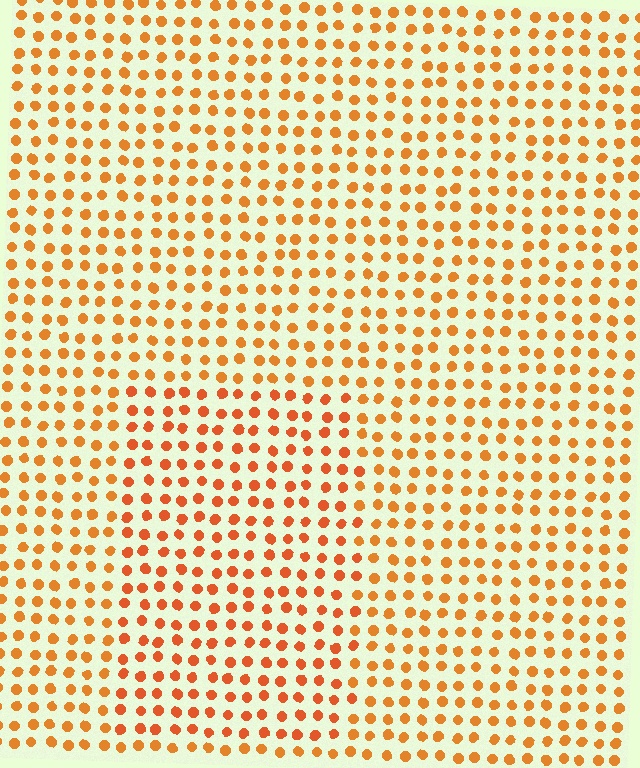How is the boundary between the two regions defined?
The boundary is defined purely by a slight shift in hue (about 14 degrees). Spacing, size, and orientation are identical on both sides.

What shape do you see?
I see a rectangle.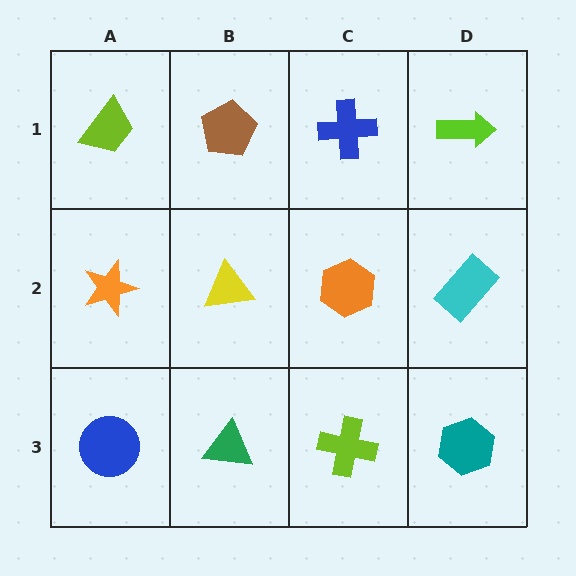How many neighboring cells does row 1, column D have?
2.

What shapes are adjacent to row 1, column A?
An orange star (row 2, column A), a brown pentagon (row 1, column B).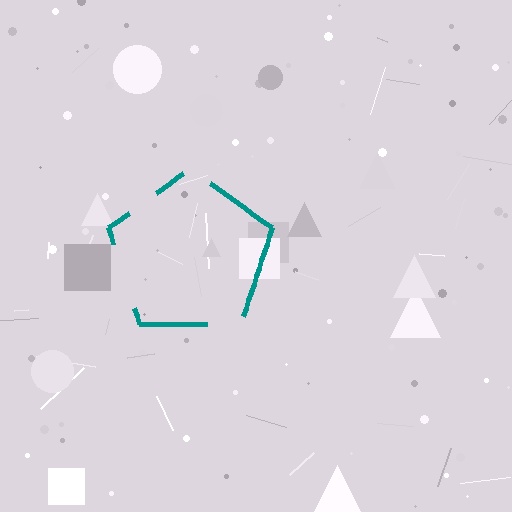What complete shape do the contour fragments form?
The contour fragments form a pentagon.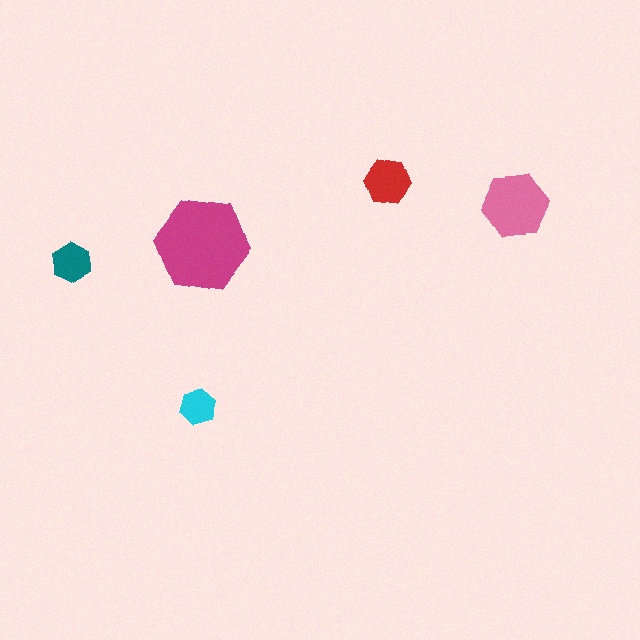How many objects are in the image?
There are 5 objects in the image.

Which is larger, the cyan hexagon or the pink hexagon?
The pink one.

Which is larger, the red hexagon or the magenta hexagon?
The magenta one.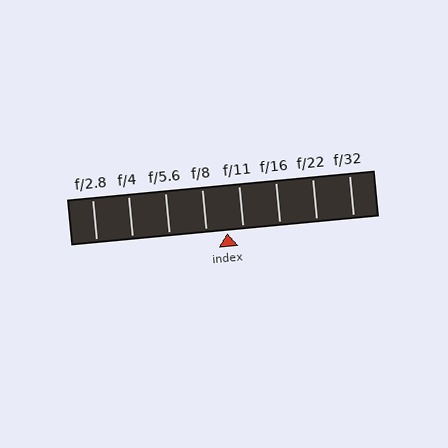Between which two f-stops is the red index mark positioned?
The index mark is between f/8 and f/11.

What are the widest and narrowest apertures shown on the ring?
The widest aperture shown is f/2.8 and the narrowest is f/32.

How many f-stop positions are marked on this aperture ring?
There are 8 f-stop positions marked.